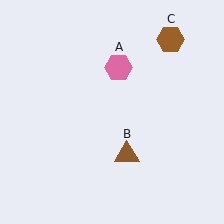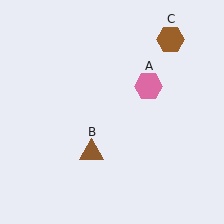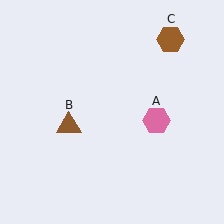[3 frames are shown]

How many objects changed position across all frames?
2 objects changed position: pink hexagon (object A), brown triangle (object B).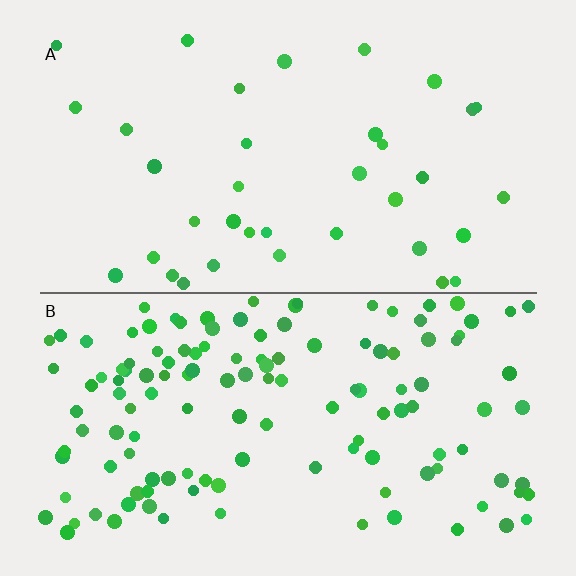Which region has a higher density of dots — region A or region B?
B (the bottom).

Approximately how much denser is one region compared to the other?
Approximately 3.6× — region B over region A.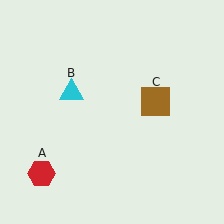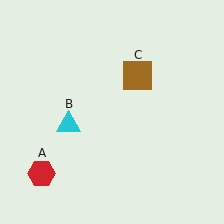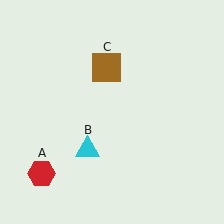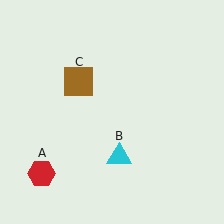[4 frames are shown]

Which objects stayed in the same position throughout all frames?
Red hexagon (object A) remained stationary.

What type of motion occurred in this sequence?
The cyan triangle (object B), brown square (object C) rotated counterclockwise around the center of the scene.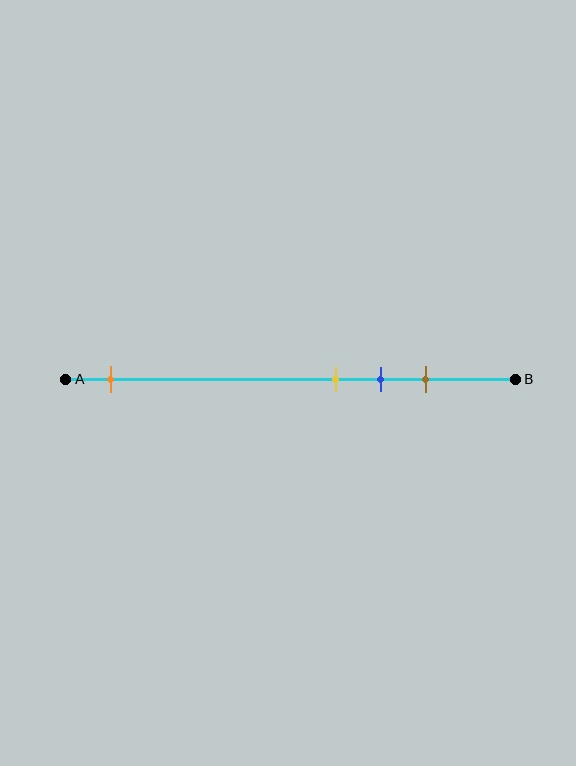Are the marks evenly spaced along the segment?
No, the marks are not evenly spaced.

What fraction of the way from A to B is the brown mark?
The brown mark is approximately 80% (0.8) of the way from A to B.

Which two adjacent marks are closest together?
The yellow and blue marks are the closest adjacent pair.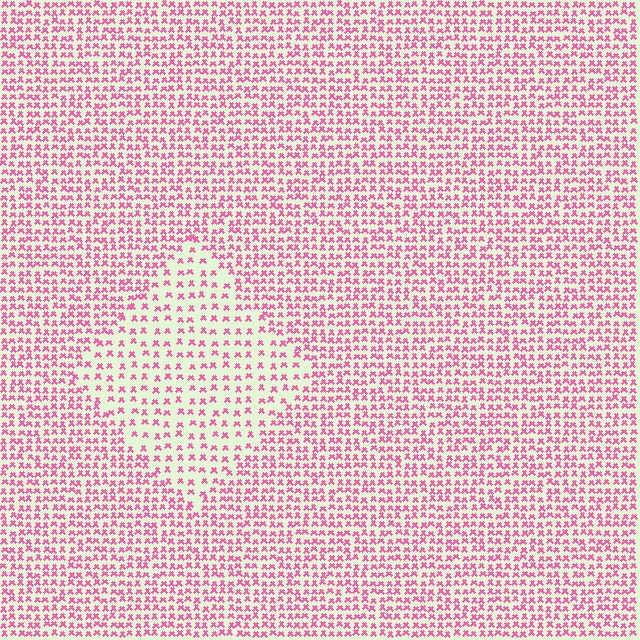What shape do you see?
I see a diamond.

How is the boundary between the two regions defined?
The boundary is defined by a change in element density (approximately 1.9x ratio). All elements are the same color, size, and shape.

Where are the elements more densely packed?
The elements are more densely packed outside the diamond boundary.